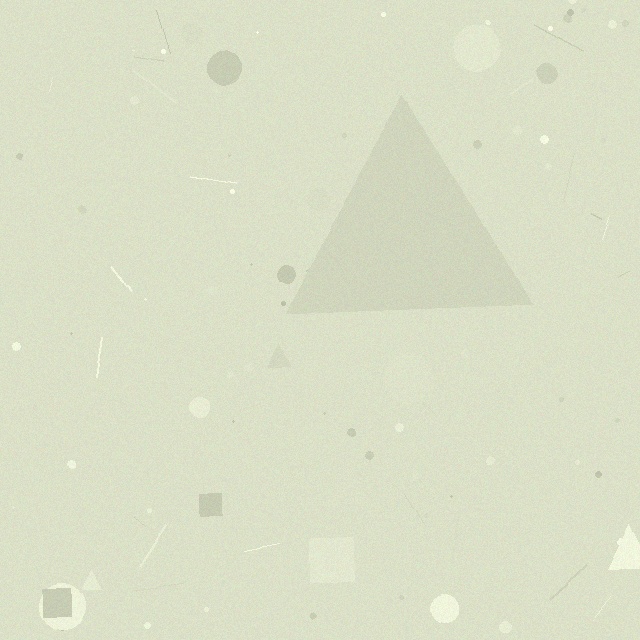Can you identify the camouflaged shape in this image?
The camouflaged shape is a triangle.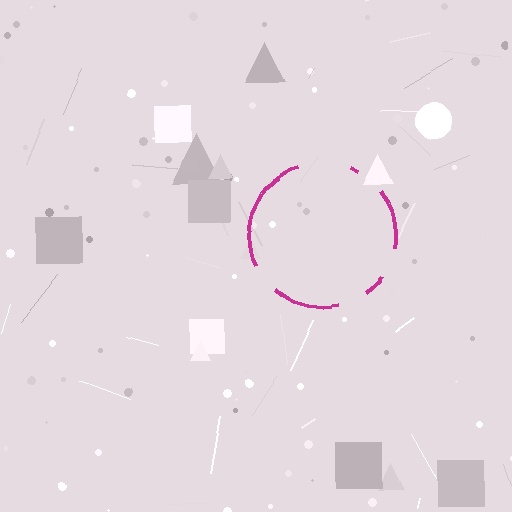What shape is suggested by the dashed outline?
The dashed outline suggests a circle.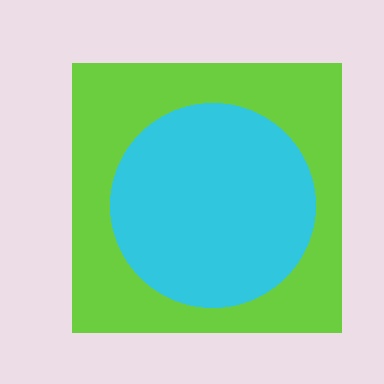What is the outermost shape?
The lime square.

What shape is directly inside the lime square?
The cyan circle.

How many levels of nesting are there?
2.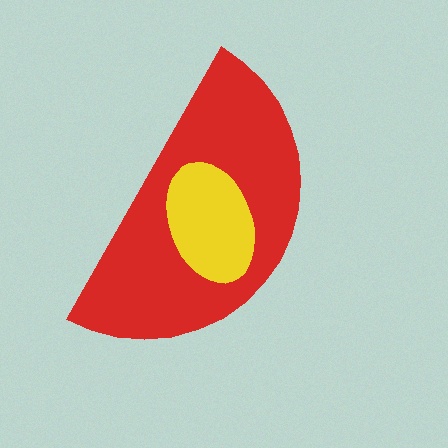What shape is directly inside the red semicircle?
The yellow ellipse.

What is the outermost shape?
The red semicircle.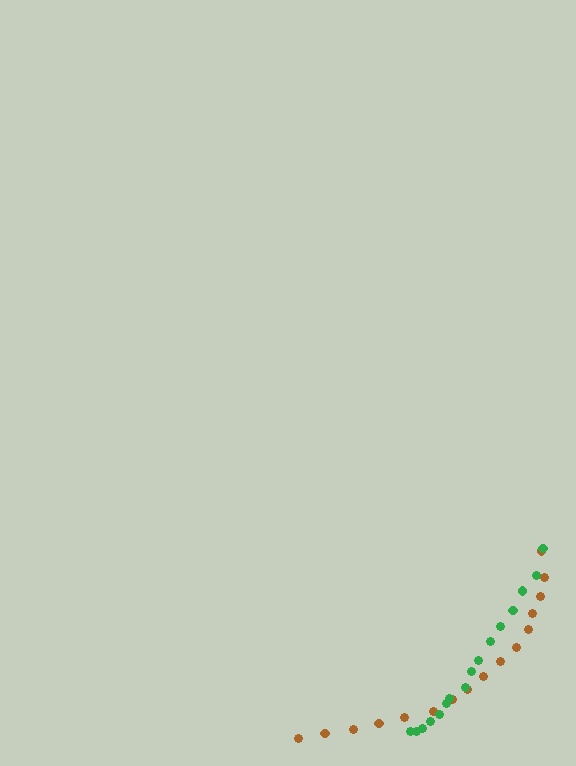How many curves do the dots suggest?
There are 2 distinct paths.